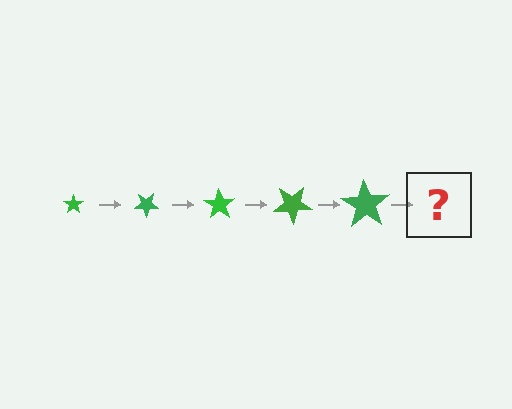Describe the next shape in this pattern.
It should be a star, larger than the previous one and rotated 175 degrees from the start.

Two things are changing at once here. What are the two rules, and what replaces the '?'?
The two rules are that the star grows larger each step and it rotates 35 degrees each step. The '?' should be a star, larger than the previous one and rotated 175 degrees from the start.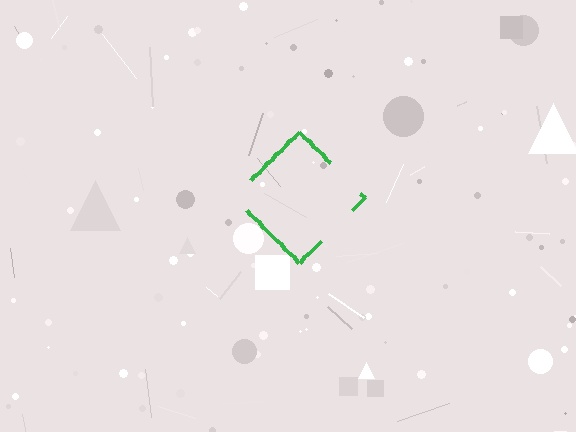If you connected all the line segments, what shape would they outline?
They would outline a diamond.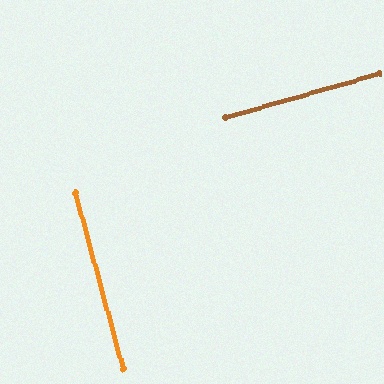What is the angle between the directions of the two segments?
Approximately 89 degrees.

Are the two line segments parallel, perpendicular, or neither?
Perpendicular — they meet at approximately 89°.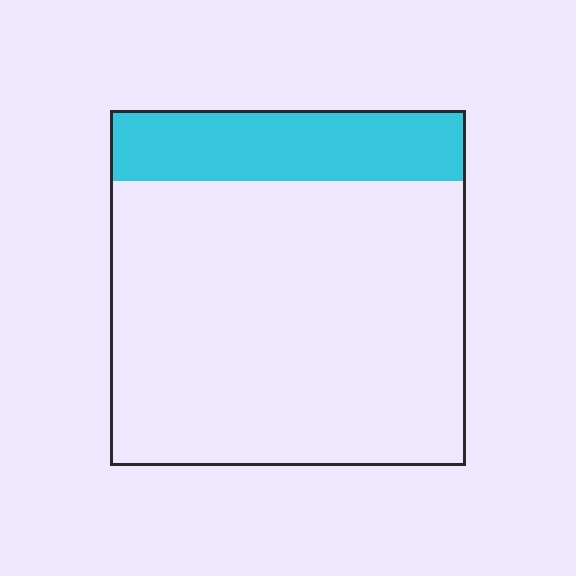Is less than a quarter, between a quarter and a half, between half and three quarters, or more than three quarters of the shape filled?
Less than a quarter.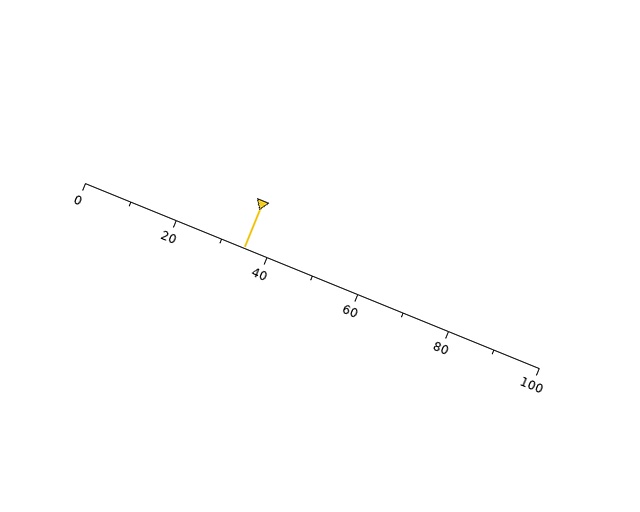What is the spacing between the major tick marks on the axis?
The major ticks are spaced 20 apart.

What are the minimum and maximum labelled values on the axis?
The axis runs from 0 to 100.